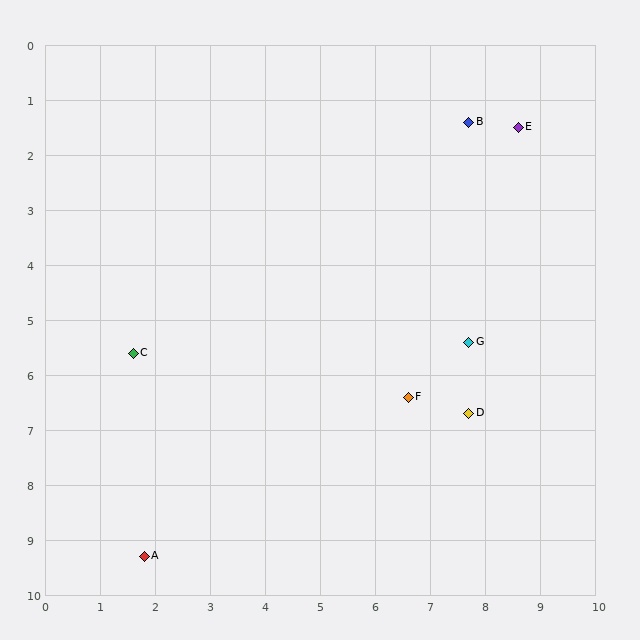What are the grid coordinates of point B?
Point B is at approximately (7.7, 1.4).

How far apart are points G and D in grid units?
Points G and D are about 1.3 grid units apart.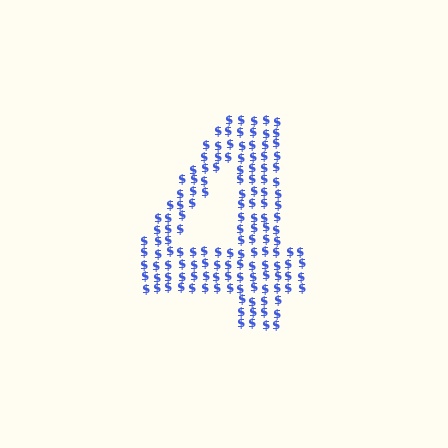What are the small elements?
The small elements are dollar signs.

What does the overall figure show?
The overall figure shows the digit 4.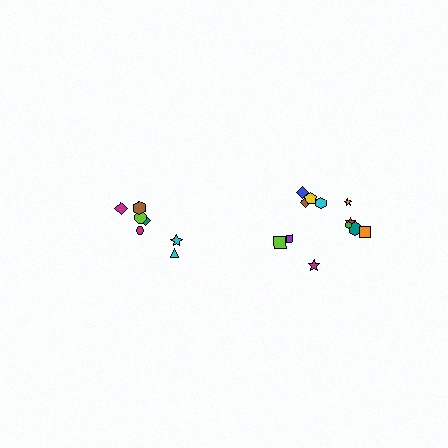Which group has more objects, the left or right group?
The right group.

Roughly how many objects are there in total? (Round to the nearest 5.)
Roughly 20 objects in total.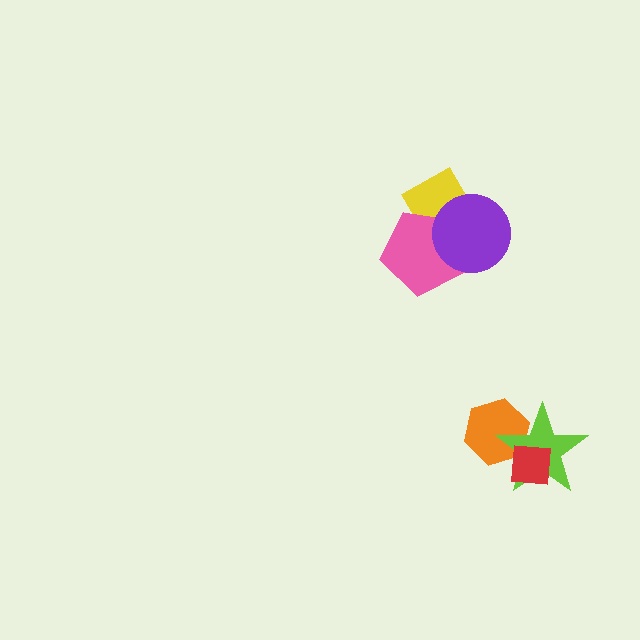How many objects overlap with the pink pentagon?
2 objects overlap with the pink pentagon.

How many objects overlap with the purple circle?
2 objects overlap with the purple circle.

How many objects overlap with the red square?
2 objects overlap with the red square.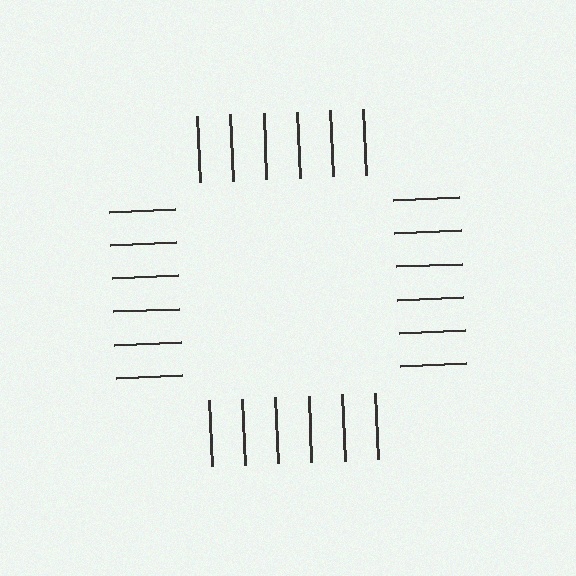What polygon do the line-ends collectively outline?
An illusory square — the line segments terminate on its edges but no continuous stroke is drawn.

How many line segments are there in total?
24 — 6 along each of the 4 edges.